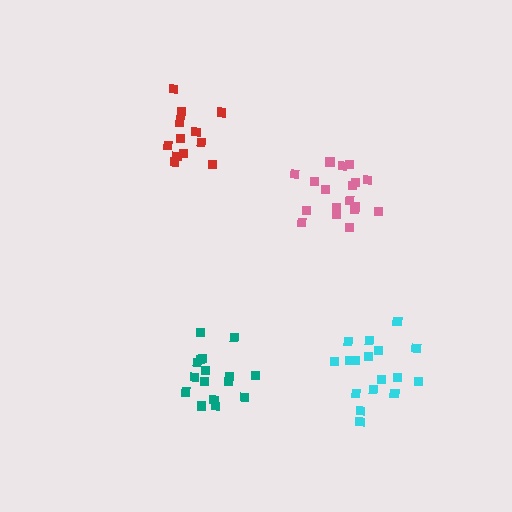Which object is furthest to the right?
The cyan cluster is rightmost.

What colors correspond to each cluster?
The clusters are colored: red, teal, pink, cyan.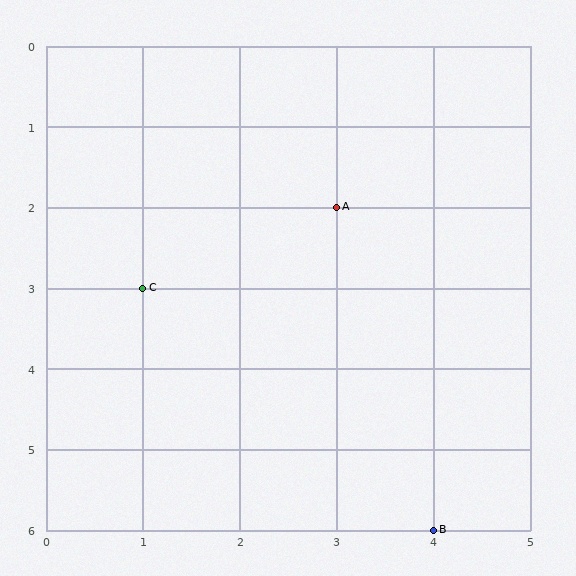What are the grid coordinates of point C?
Point C is at grid coordinates (1, 3).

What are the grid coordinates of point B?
Point B is at grid coordinates (4, 6).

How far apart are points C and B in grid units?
Points C and B are 3 columns and 3 rows apart (about 4.2 grid units diagonally).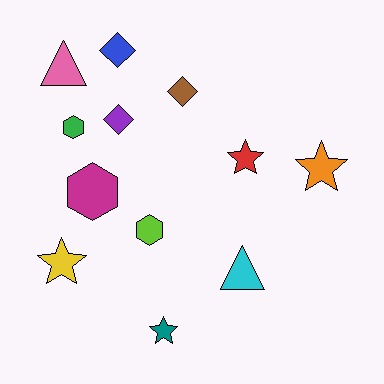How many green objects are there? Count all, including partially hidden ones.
There is 1 green object.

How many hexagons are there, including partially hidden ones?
There are 3 hexagons.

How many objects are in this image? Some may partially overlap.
There are 12 objects.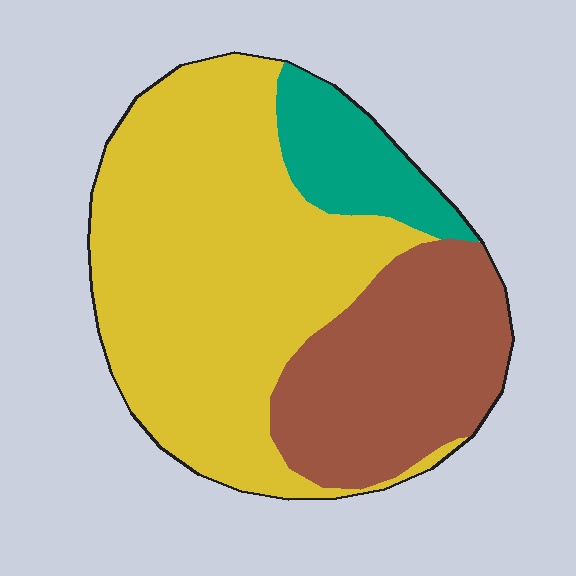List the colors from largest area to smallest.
From largest to smallest: yellow, brown, teal.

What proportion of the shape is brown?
Brown covers 29% of the shape.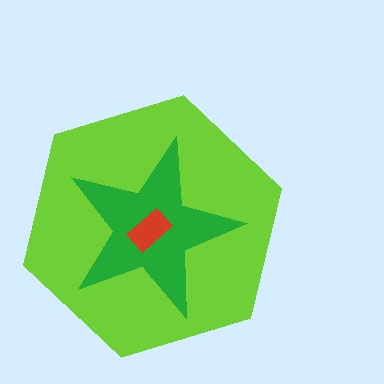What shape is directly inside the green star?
The red rectangle.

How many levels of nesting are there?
3.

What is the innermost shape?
The red rectangle.